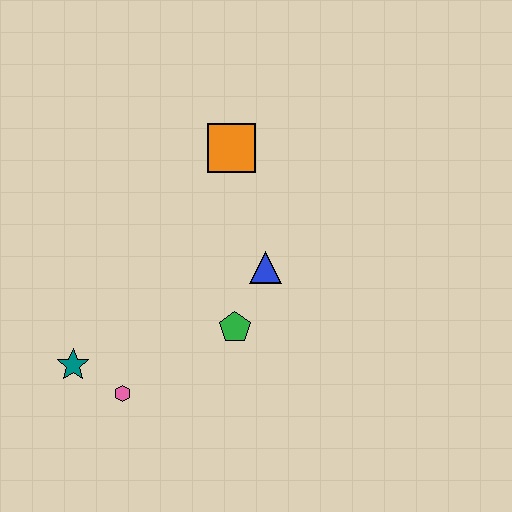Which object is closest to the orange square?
The blue triangle is closest to the orange square.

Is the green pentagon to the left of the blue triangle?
Yes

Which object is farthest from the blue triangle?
The teal star is farthest from the blue triangle.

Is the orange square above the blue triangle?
Yes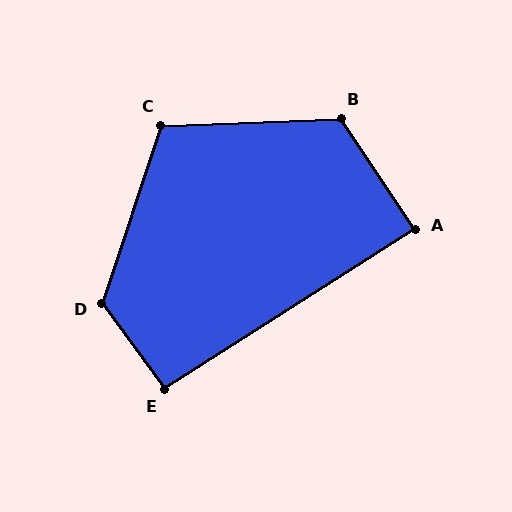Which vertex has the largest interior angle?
D, at approximately 125 degrees.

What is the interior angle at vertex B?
Approximately 122 degrees (obtuse).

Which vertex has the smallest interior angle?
A, at approximately 89 degrees.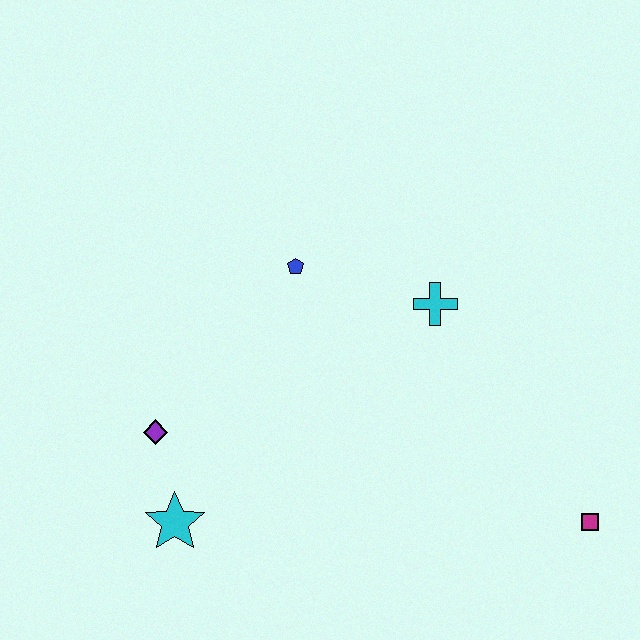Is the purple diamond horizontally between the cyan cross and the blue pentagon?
No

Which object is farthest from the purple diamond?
The magenta square is farthest from the purple diamond.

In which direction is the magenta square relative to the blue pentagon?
The magenta square is to the right of the blue pentagon.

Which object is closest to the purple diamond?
The cyan star is closest to the purple diamond.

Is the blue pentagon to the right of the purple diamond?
Yes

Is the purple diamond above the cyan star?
Yes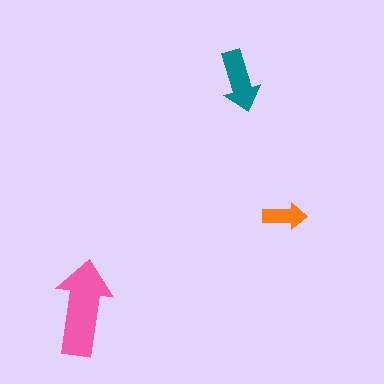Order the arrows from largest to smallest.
the pink one, the teal one, the orange one.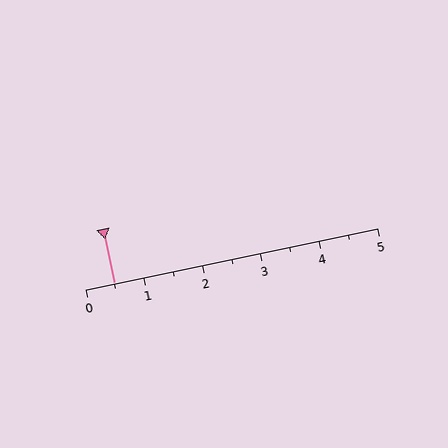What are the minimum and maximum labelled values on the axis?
The axis runs from 0 to 5.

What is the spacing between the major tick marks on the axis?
The major ticks are spaced 1 apart.